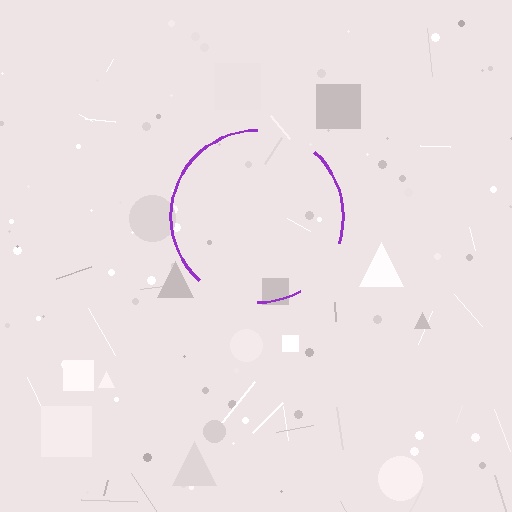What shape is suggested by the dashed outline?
The dashed outline suggests a circle.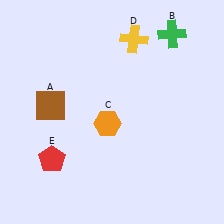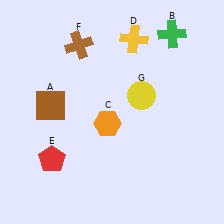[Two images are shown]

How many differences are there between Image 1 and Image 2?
There are 2 differences between the two images.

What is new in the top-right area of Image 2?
A yellow circle (G) was added in the top-right area of Image 2.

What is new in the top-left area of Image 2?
A brown cross (F) was added in the top-left area of Image 2.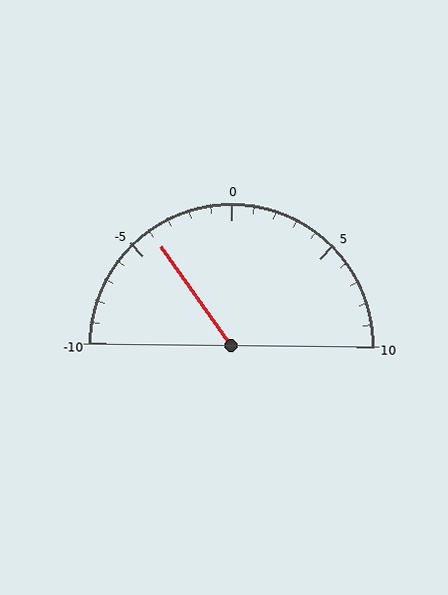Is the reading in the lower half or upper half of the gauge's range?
The reading is in the lower half of the range (-10 to 10).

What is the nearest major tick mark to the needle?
The nearest major tick mark is -5.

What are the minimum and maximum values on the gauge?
The gauge ranges from -10 to 10.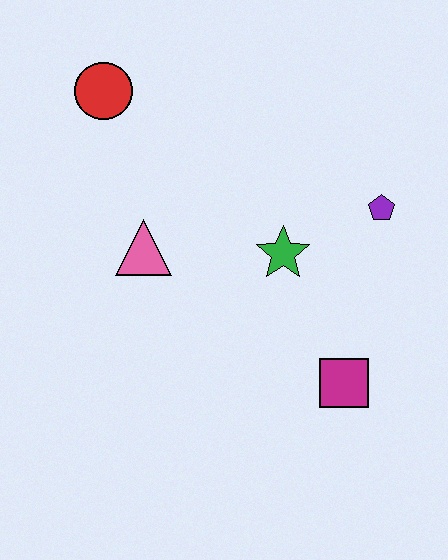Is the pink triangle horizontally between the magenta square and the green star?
No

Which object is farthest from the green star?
The red circle is farthest from the green star.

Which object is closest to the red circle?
The pink triangle is closest to the red circle.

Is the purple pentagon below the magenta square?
No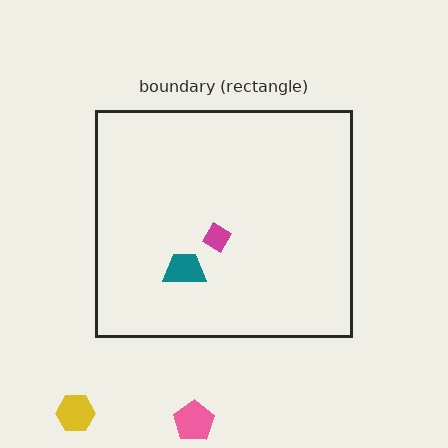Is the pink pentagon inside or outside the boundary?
Outside.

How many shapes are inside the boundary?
2 inside, 2 outside.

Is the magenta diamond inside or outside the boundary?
Inside.